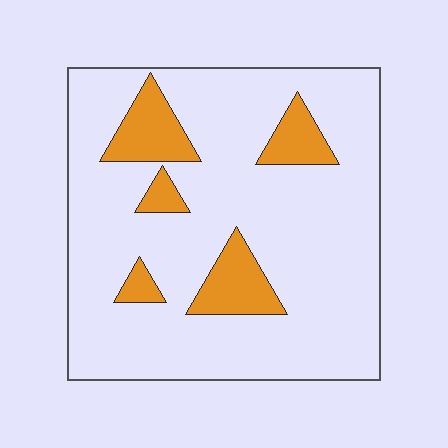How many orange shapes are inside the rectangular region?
5.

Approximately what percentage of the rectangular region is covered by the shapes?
Approximately 15%.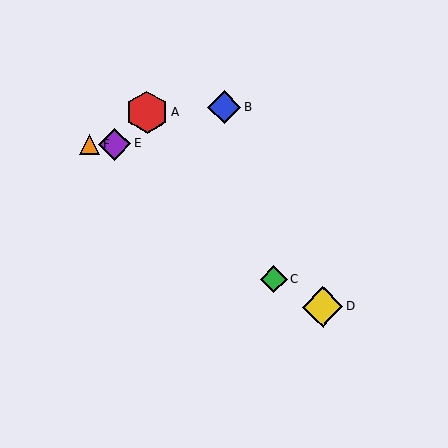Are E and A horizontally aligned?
No, E is at y≈144 and A is at y≈113.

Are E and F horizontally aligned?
Yes, both are at y≈144.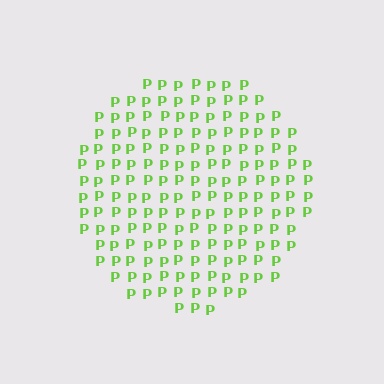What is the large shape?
The large shape is a circle.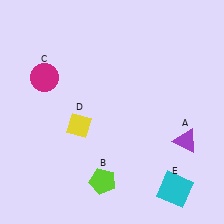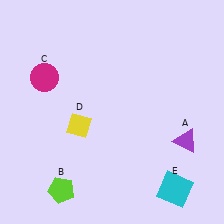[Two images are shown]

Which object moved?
The lime pentagon (B) moved left.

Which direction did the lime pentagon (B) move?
The lime pentagon (B) moved left.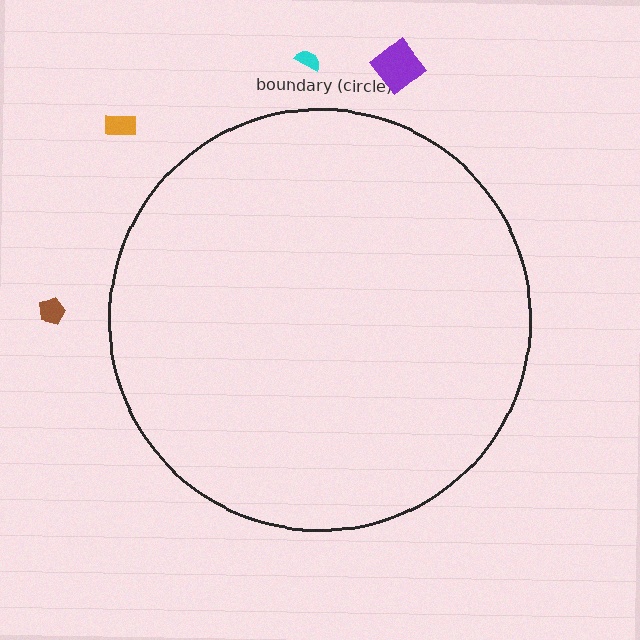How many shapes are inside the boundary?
0 inside, 4 outside.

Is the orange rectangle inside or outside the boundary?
Outside.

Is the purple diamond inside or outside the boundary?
Outside.